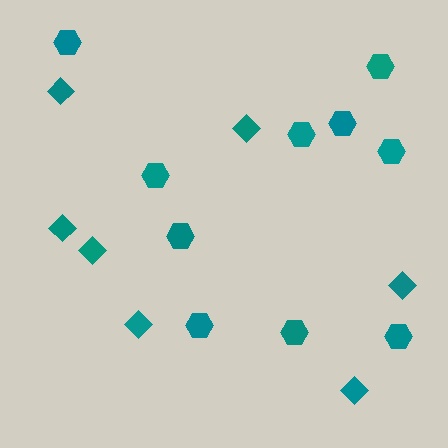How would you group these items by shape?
There are 2 groups: one group of diamonds (7) and one group of hexagons (10).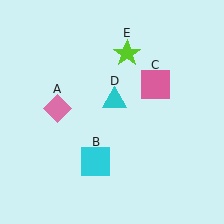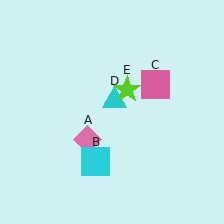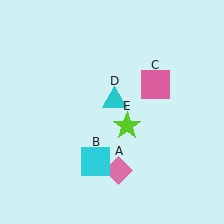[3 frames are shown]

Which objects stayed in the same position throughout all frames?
Cyan square (object B) and pink square (object C) and cyan triangle (object D) remained stationary.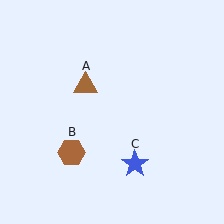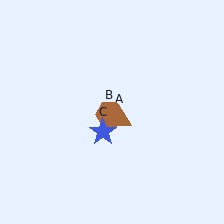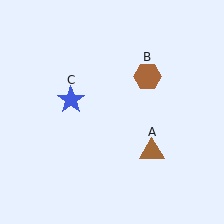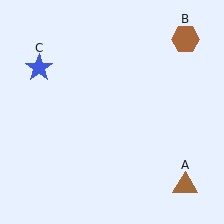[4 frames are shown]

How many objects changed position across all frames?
3 objects changed position: brown triangle (object A), brown hexagon (object B), blue star (object C).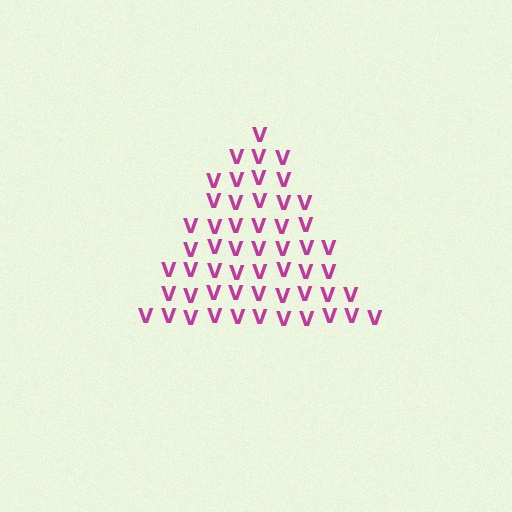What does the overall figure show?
The overall figure shows a triangle.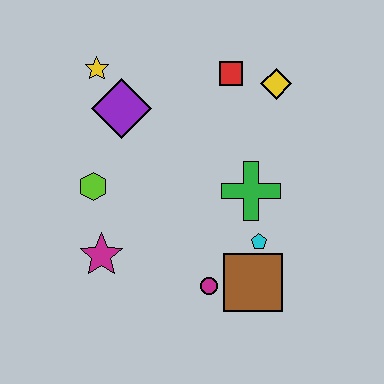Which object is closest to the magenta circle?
The brown square is closest to the magenta circle.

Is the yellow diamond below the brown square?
No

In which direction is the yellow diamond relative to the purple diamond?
The yellow diamond is to the right of the purple diamond.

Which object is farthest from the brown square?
The yellow star is farthest from the brown square.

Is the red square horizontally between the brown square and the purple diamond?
Yes